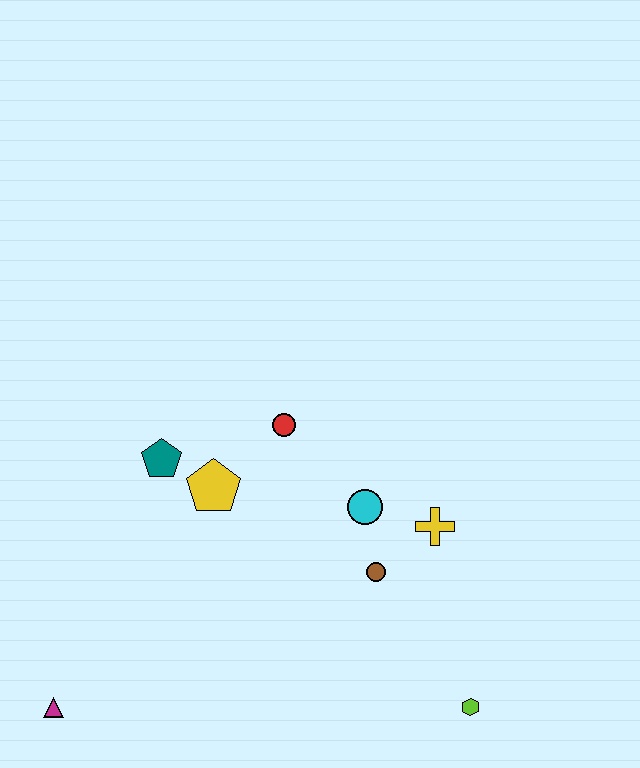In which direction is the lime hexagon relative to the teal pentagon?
The lime hexagon is to the right of the teal pentagon.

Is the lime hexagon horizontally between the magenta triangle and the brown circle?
No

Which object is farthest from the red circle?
The magenta triangle is farthest from the red circle.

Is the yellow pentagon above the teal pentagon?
No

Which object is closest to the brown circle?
The cyan circle is closest to the brown circle.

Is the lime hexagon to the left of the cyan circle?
No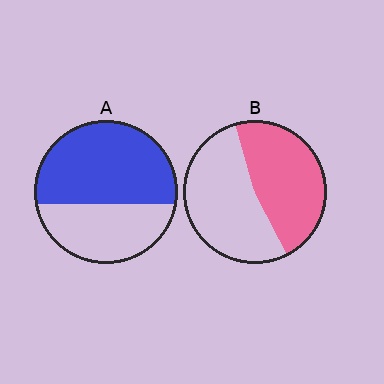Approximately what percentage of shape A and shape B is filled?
A is approximately 60% and B is approximately 45%.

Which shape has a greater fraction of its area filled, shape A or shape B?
Shape A.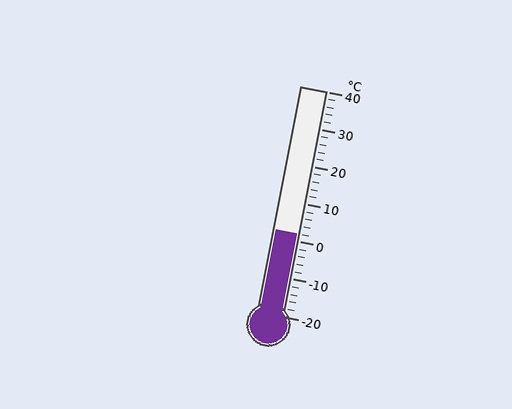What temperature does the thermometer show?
The thermometer shows approximately 2°C.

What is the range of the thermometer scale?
The thermometer scale ranges from -20°C to 40°C.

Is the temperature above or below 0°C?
The temperature is above 0°C.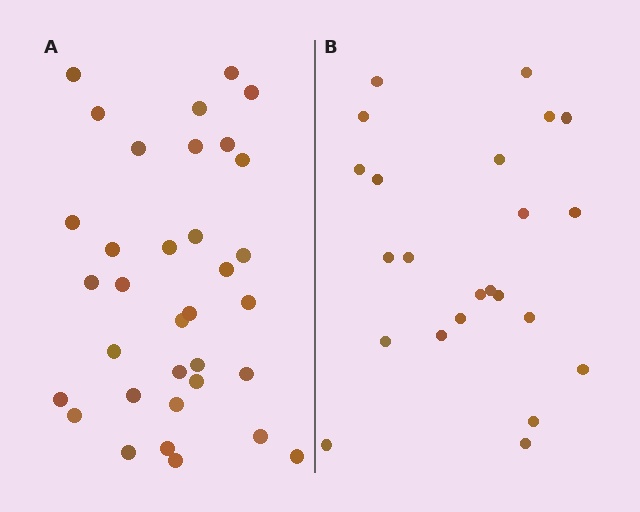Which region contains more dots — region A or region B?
Region A (the left region) has more dots.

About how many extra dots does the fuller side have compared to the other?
Region A has roughly 12 or so more dots than region B.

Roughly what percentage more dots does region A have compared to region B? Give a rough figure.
About 50% more.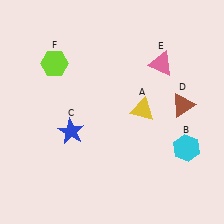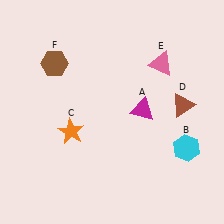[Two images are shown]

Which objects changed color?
A changed from yellow to magenta. C changed from blue to orange. F changed from lime to brown.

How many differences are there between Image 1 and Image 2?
There are 3 differences between the two images.